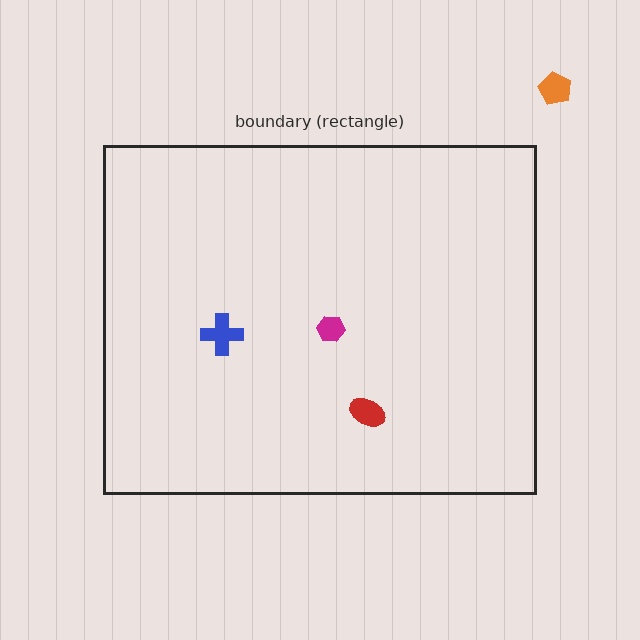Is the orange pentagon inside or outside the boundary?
Outside.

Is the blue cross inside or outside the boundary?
Inside.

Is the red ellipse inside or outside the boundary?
Inside.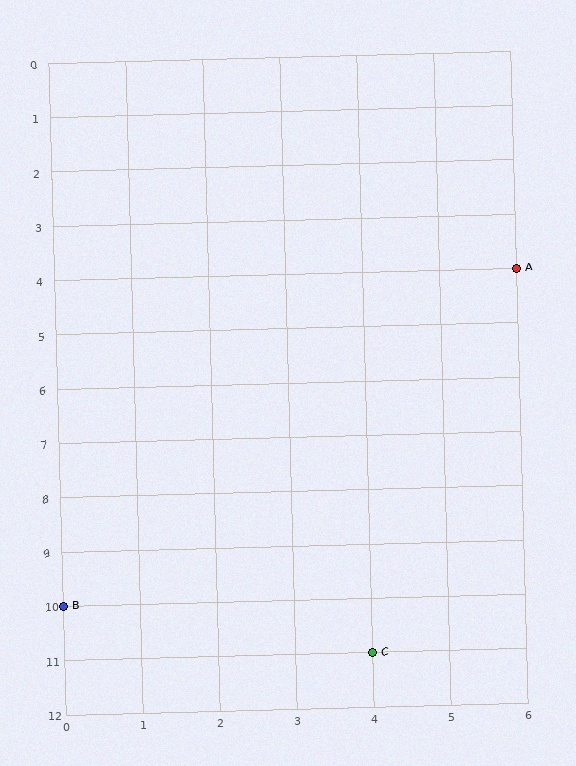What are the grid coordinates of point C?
Point C is at grid coordinates (4, 11).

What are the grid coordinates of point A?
Point A is at grid coordinates (6, 4).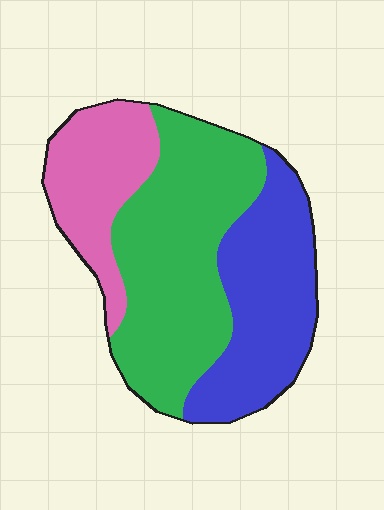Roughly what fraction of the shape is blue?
Blue covers around 30% of the shape.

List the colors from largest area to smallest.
From largest to smallest: green, blue, pink.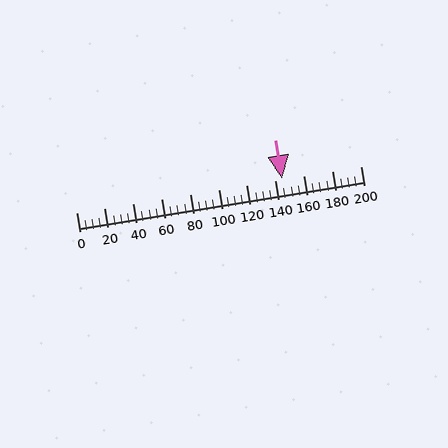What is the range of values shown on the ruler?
The ruler shows values from 0 to 200.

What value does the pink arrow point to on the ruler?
The pink arrow points to approximately 145.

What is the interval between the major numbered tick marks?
The major tick marks are spaced 20 units apart.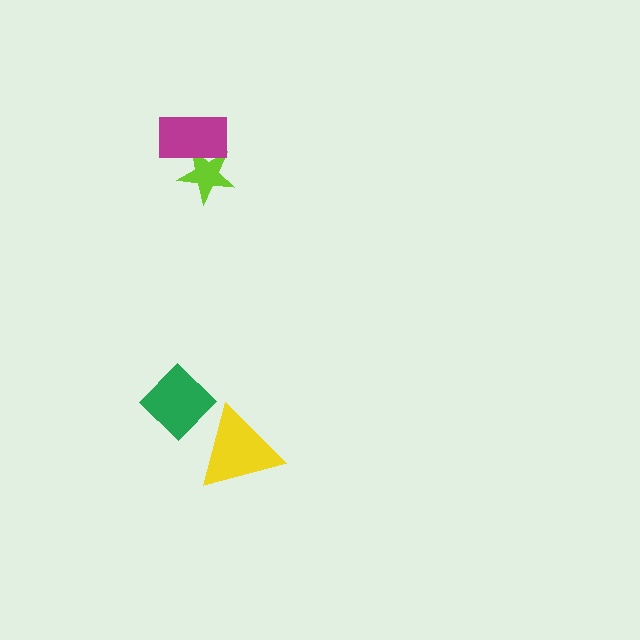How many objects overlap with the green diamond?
0 objects overlap with the green diamond.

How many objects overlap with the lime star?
1 object overlaps with the lime star.